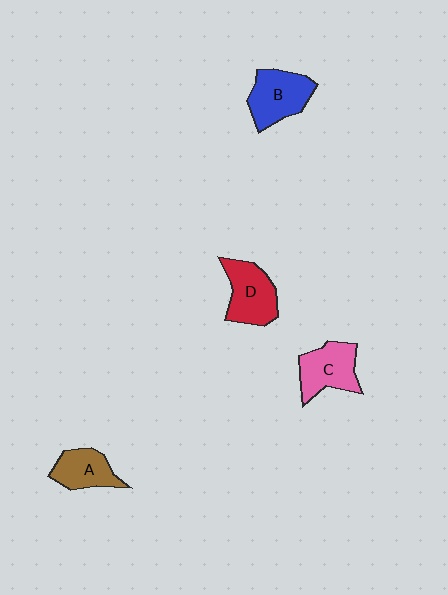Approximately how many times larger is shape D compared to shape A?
Approximately 1.3 times.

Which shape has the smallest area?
Shape A (brown).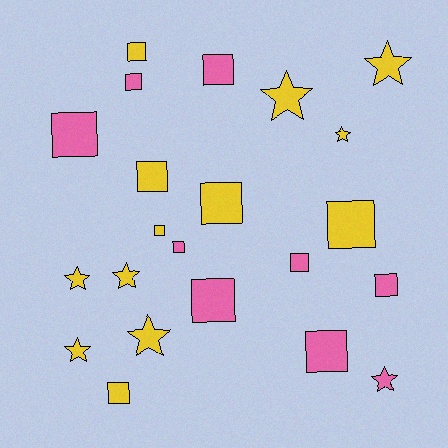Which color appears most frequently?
Yellow, with 13 objects.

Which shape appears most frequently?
Square, with 14 objects.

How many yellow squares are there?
There are 6 yellow squares.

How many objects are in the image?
There are 22 objects.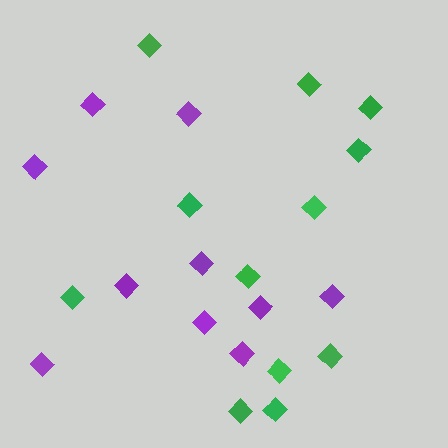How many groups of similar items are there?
There are 2 groups: one group of green diamonds (12) and one group of purple diamonds (10).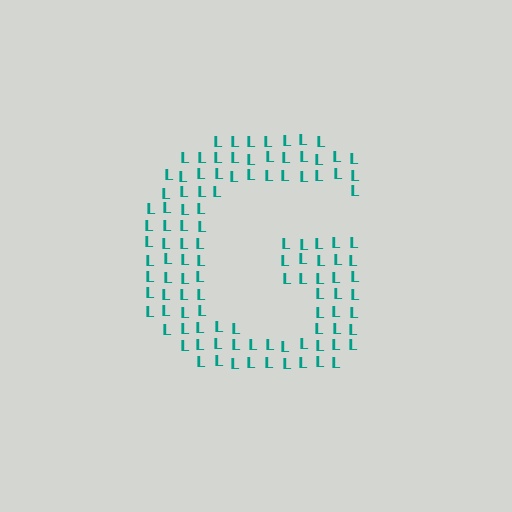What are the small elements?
The small elements are letter L's.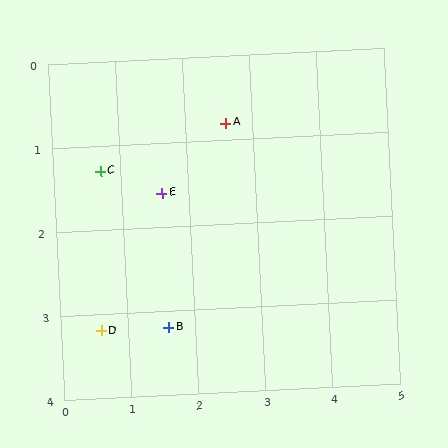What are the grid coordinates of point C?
Point C is at approximately (0.7, 1.3).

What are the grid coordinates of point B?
Point B is at approximately (1.6, 3.2).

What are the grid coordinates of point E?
Point E is at approximately (1.6, 1.6).